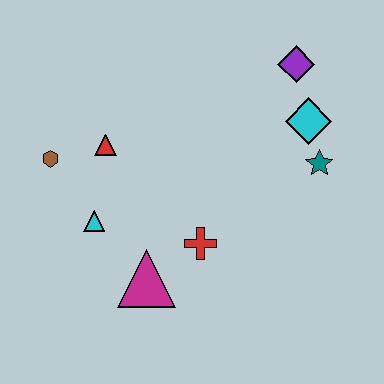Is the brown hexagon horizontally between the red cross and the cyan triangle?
No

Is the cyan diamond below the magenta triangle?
No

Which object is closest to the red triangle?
The brown hexagon is closest to the red triangle.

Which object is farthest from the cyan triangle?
The purple diamond is farthest from the cyan triangle.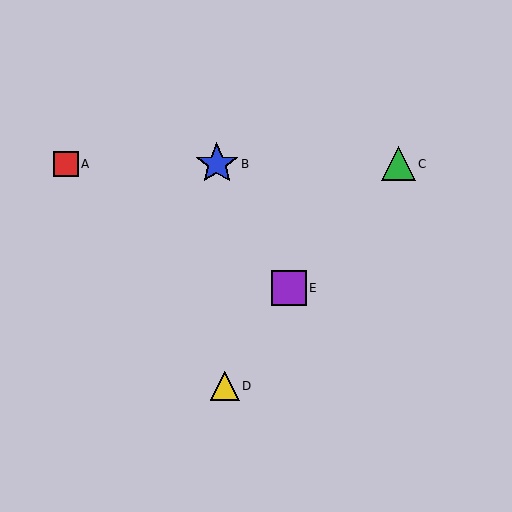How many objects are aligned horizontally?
3 objects (A, B, C) are aligned horizontally.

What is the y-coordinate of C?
Object C is at y≈164.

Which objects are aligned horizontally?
Objects A, B, C are aligned horizontally.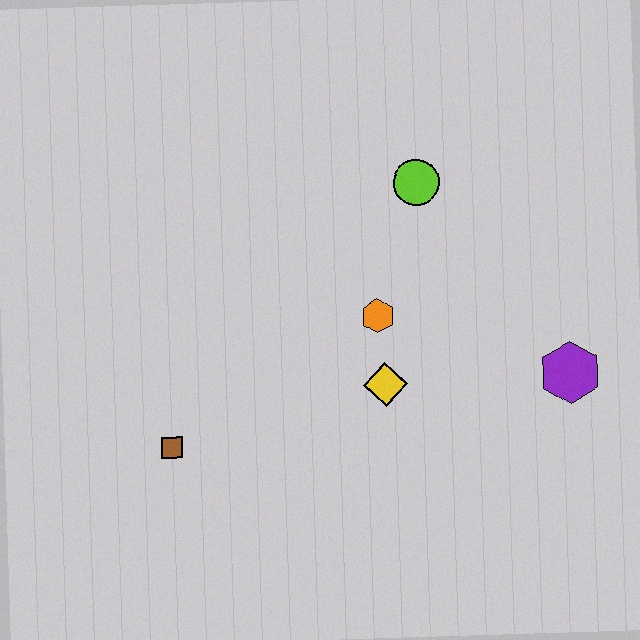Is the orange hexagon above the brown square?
Yes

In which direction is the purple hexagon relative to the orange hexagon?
The purple hexagon is to the right of the orange hexagon.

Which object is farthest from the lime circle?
The brown square is farthest from the lime circle.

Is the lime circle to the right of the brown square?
Yes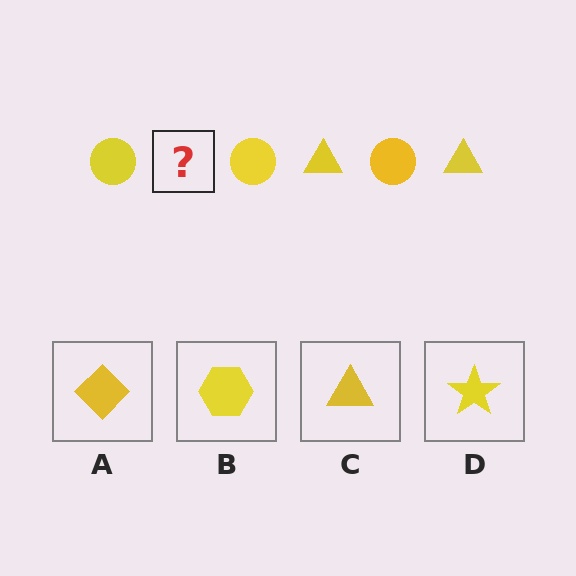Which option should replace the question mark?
Option C.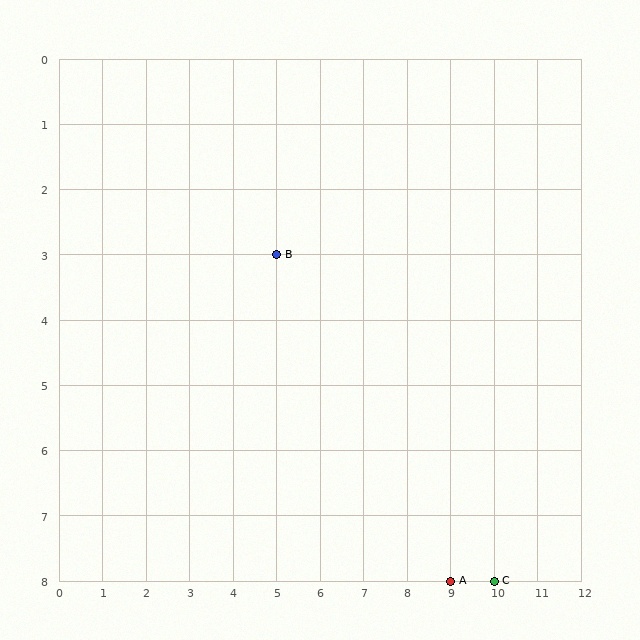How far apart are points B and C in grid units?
Points B and C are 5 columns and 5 rows apart (about 7.1 grid units diagonally).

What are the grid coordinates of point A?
Point A is at grid coordinates (9, 8).